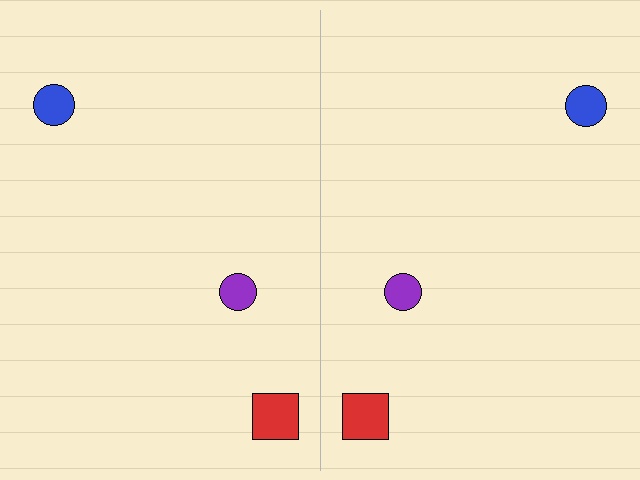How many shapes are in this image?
There are 6 shapes in this image.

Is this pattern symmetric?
Yes, this pattern has bilateral (reflection) symmetry.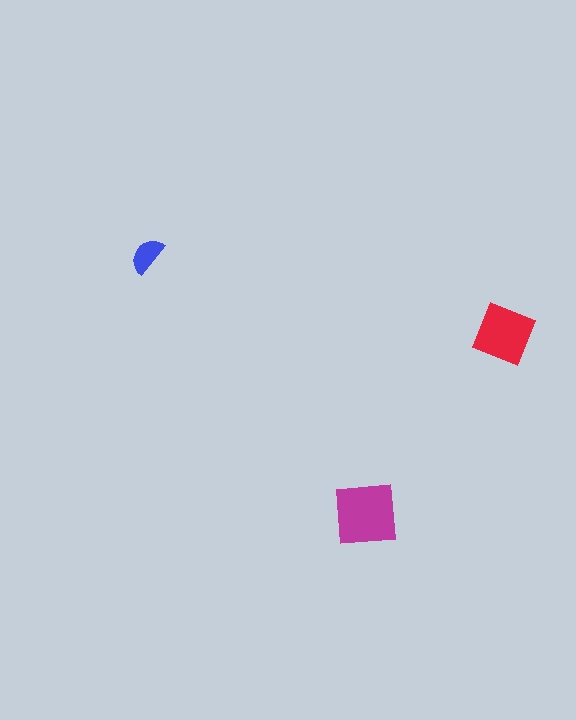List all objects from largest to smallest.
The magenta square, the red diamond, the blue semicircle.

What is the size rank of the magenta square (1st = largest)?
1st.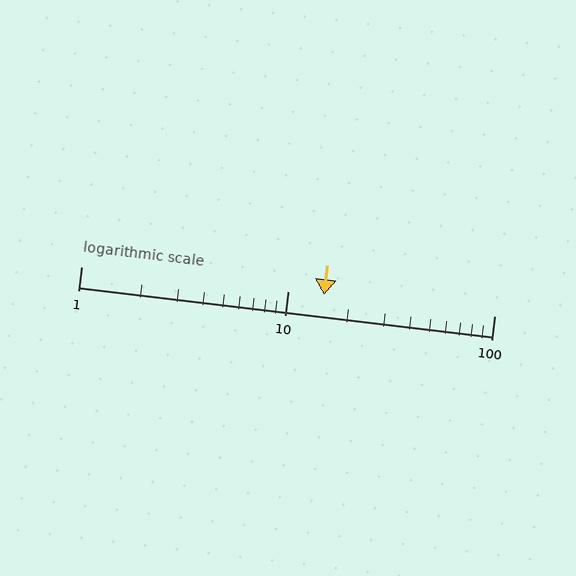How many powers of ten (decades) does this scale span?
The scale spans 2 decades, from 1 to 100.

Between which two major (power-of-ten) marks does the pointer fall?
The pointer is between 10 and 100.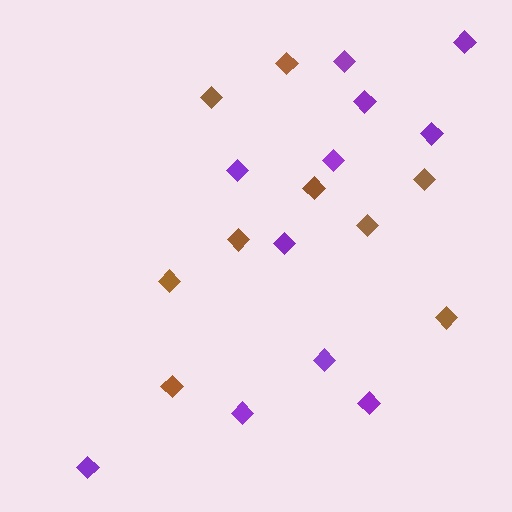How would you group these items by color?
There are 2 groups: one group of purple diamonds (11) and one group of brown diamonds (9).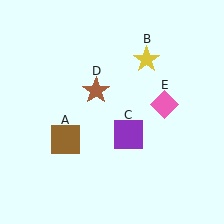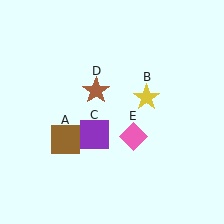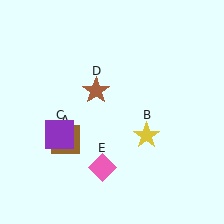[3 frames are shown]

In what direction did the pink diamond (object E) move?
The pink diamond (object E) moved down and to the left.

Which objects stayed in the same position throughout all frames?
Brown square (object A) and brown star (object D) remained stationary.